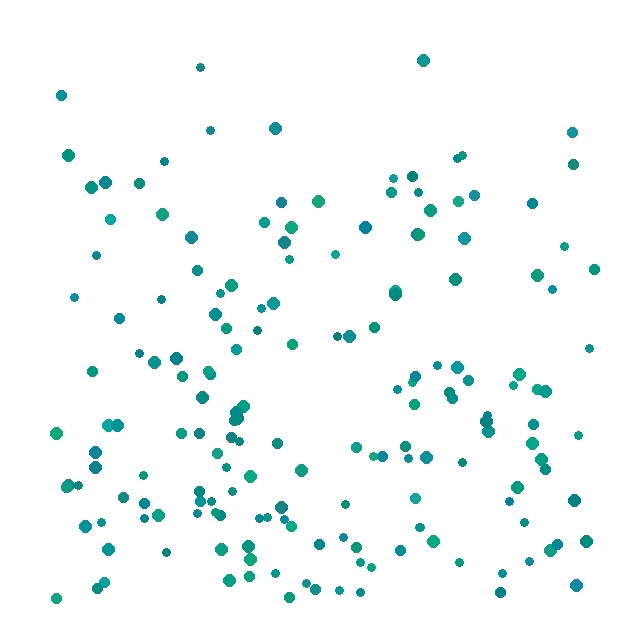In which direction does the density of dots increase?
From top to bottom, with the bottom side densest.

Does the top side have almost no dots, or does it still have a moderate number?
Still a moderate number, just noticeably fewer than the bottom.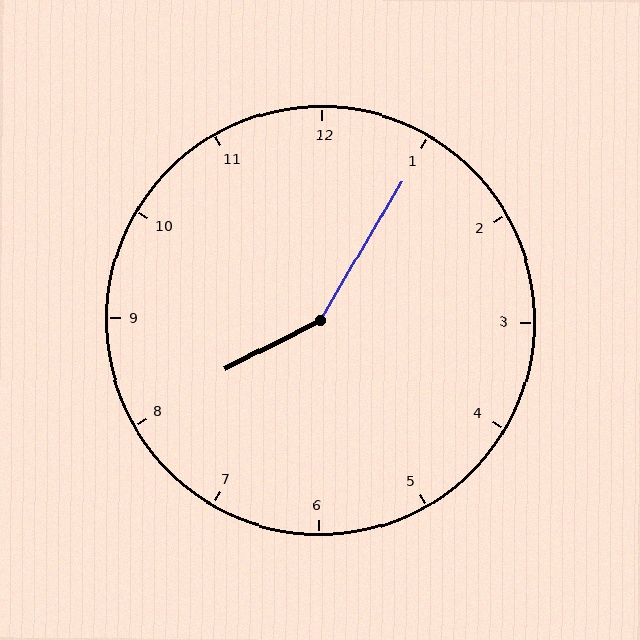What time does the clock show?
8:05.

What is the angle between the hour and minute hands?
Approximately 148 degrees.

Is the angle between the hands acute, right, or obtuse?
It is obtuse.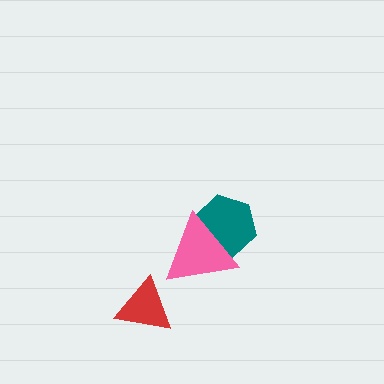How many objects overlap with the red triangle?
0 objects overlap with the red triangle.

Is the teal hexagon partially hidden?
Yes, it is partially covered by another shape.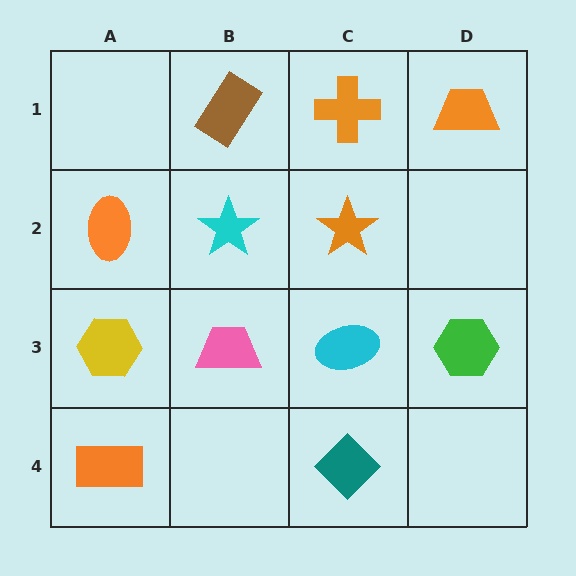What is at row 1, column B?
A brown rectangle.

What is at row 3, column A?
A yellow hexagon.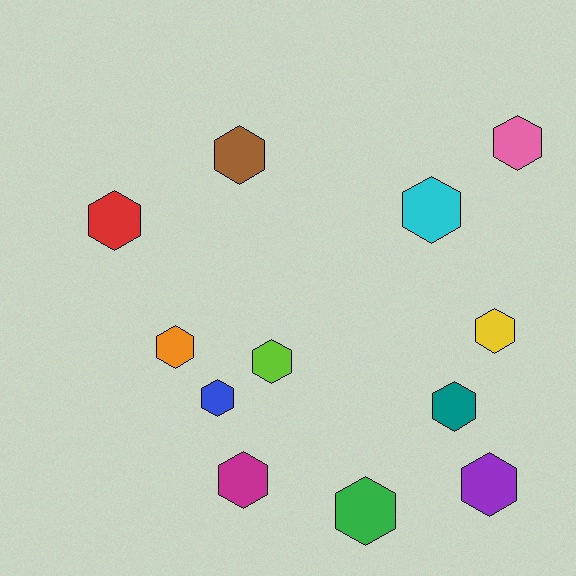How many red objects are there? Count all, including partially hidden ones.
There is 1 red object.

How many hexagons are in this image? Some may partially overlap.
There are 12 hexagons.